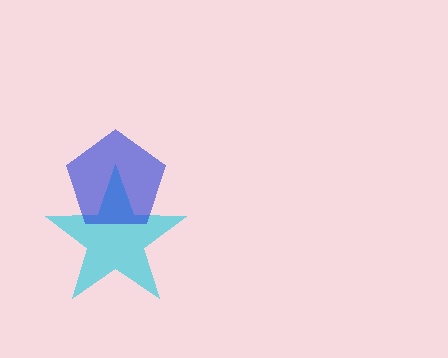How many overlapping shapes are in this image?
There are 2 overlapping shapes in the image.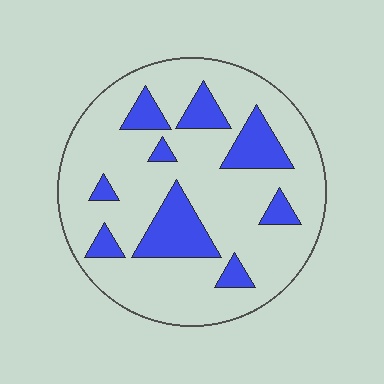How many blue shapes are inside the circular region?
9.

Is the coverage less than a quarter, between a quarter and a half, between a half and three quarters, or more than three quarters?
Less than a quarter.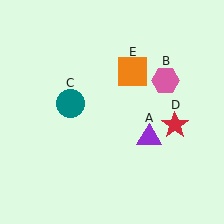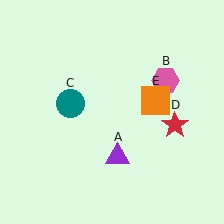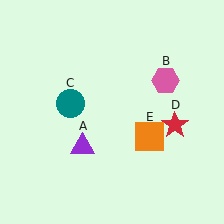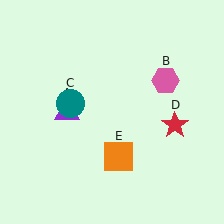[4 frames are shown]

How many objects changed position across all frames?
2 objects changed position: purple triangle (object A), orange square (object E).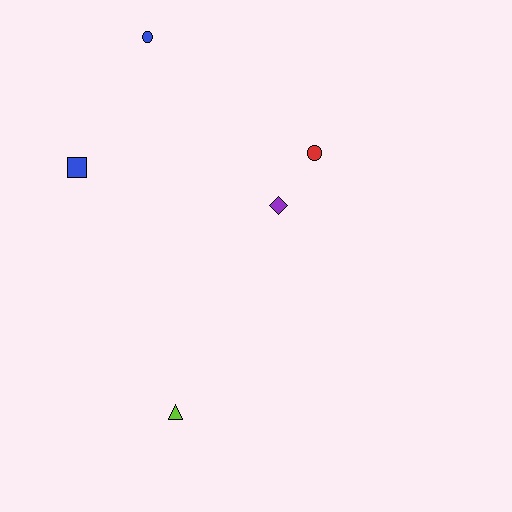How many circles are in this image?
There are 2 circles.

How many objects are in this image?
There are 5 objects.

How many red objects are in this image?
There is 1 red object.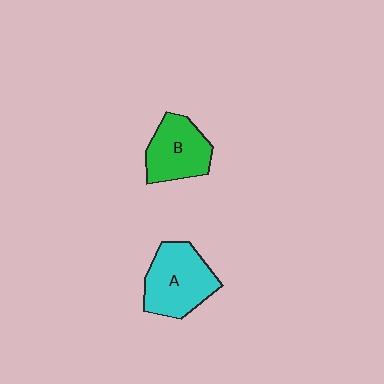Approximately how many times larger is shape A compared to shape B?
Approximately 1.2 times.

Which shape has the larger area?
Shape A (cyan).